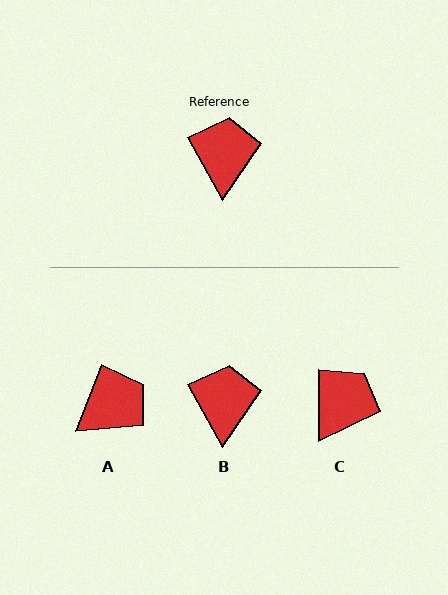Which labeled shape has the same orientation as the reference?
B.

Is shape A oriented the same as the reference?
No, it is off by about 51 degrees.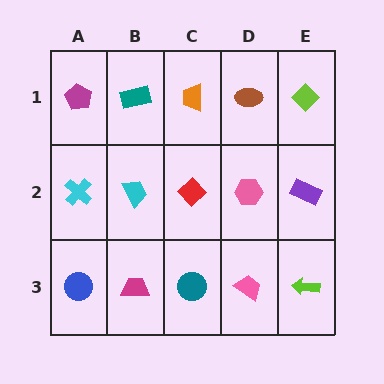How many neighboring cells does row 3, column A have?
2.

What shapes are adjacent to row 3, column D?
A pink hexagon (row 2, column D), a teal circle (row 3, column C), a lime arrow (row 3, column E).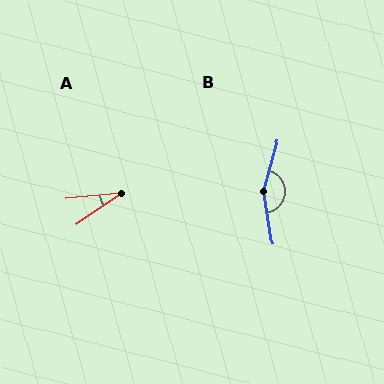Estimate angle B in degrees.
Approximately 155 degrees.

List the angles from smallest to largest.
A (29°), B (155°).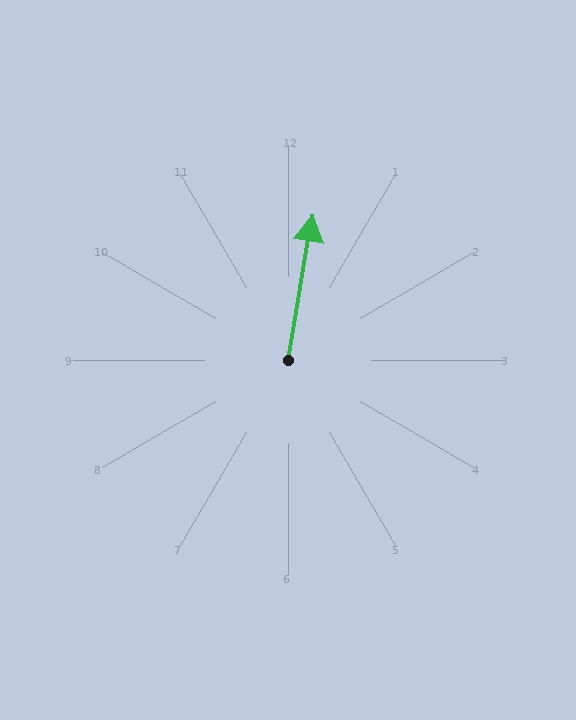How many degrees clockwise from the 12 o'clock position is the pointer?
Approximately 10 degrees.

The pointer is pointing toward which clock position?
Roughly 12 o'clock.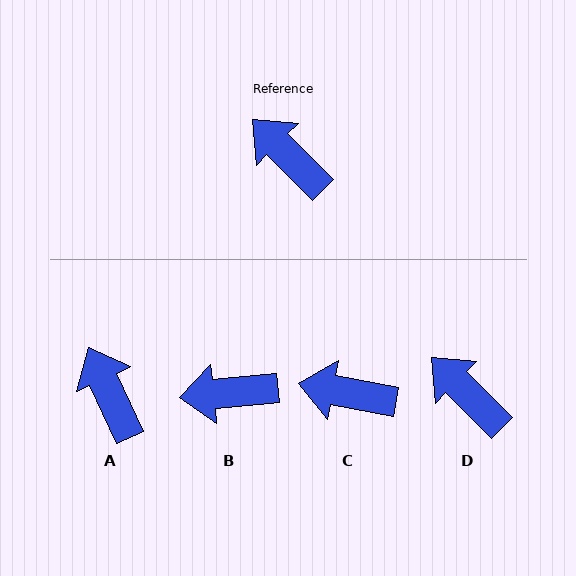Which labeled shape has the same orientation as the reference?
D.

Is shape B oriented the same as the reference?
No, it is off by about 50 degrees.